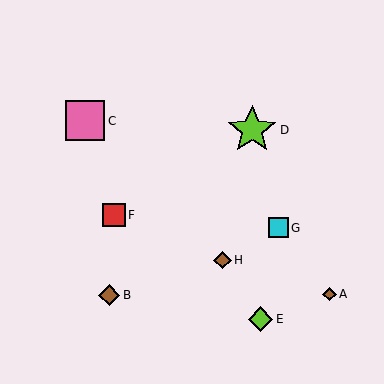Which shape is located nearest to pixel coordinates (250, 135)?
The lime star (labeled D) at (252, 130) is nearest to that location.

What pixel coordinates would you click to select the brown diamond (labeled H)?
Click at (222, 260) to select the brown diamond H.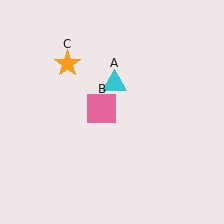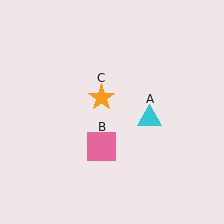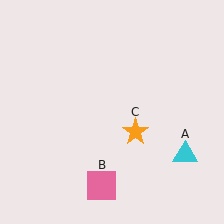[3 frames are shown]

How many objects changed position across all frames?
3 objects changed position: cyan triangle (object A), pink square (object B), orange star (object C).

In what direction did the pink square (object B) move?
The pink square (object B) moved down.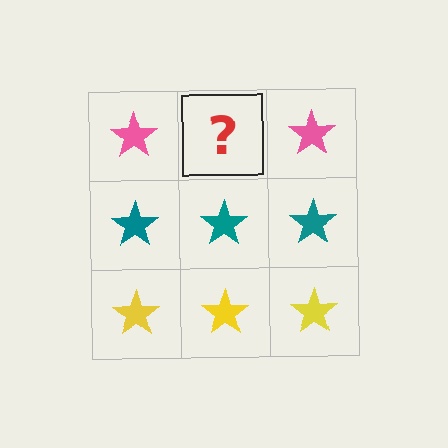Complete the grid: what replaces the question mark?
The question mark should be replaced with a pink star.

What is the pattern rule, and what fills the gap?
The rule is that each row has a consistent color. The gap should be filled with a pink star.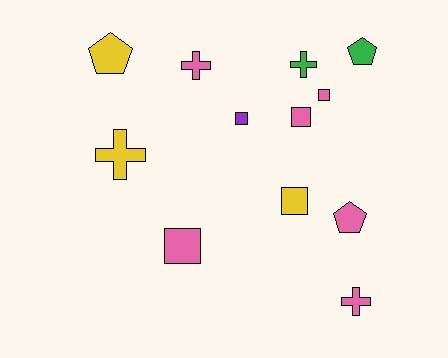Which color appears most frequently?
Pink, with 6 objects.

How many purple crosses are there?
There are no purple crosses.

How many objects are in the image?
There are 12 objects.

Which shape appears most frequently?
Square, with 5 objects.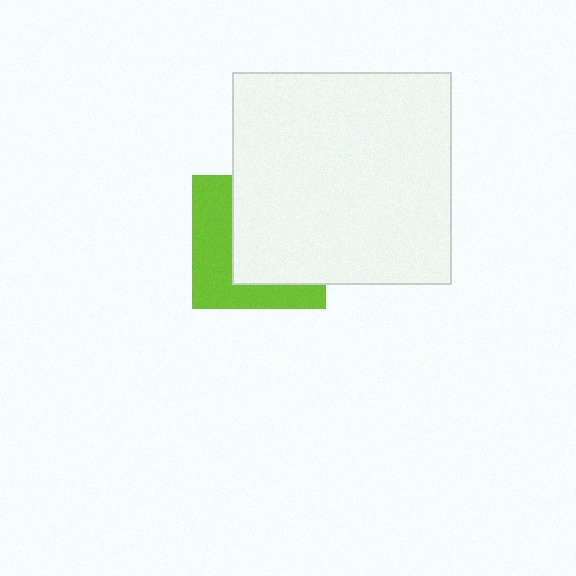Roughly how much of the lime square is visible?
A small part of it is visible (roughly 42%).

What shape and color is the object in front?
The object in front is a white rectangle.